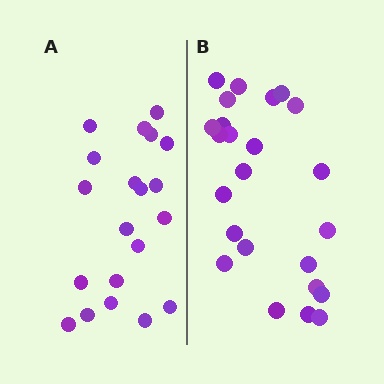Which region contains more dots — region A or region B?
Region B (the right region) has more dots.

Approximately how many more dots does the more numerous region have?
Region B has about 4 more dots than region A.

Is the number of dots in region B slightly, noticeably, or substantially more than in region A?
Region B has only slightly more — the two regions are fairly close. The ratio is roughly 1.2 to 1.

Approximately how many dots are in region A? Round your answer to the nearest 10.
About 20 dots.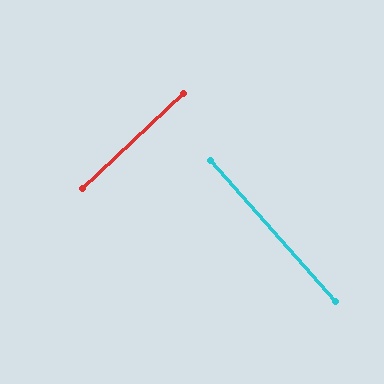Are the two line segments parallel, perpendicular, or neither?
Perpendicular — they meet at approximately 88°.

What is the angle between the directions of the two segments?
Approximately 88 degrees.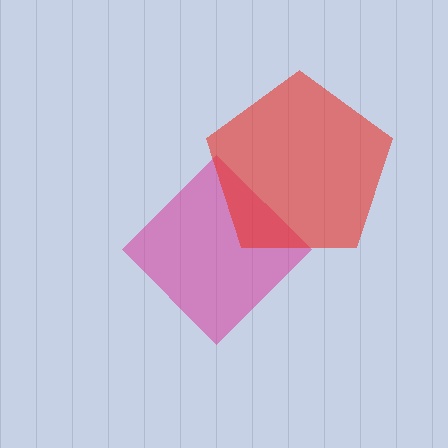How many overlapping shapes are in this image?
There are 2 overlapping shapes in the image.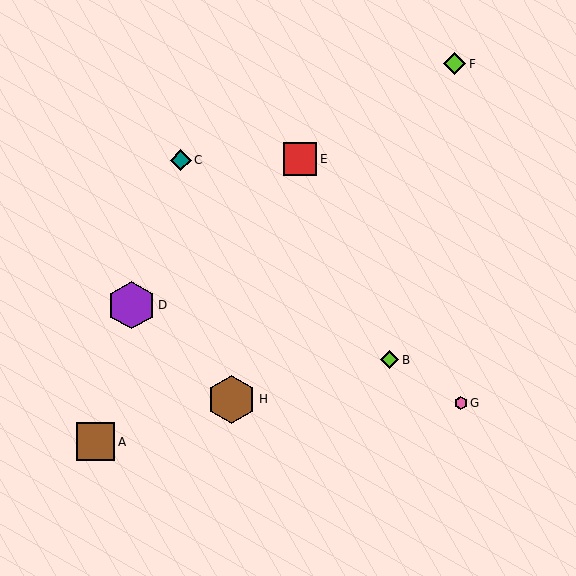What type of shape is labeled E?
Shape E is a red square.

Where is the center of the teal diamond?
The center of the teal diamond is at (181, 160).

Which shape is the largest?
The brown hexagon (labeled H) is the largest.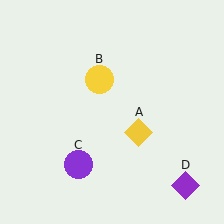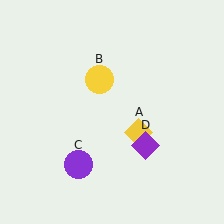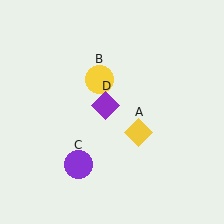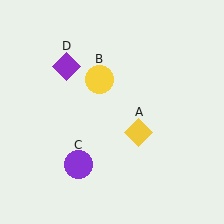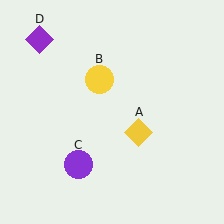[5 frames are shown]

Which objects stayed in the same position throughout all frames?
Yellow diamond (object A) and yellow circle (object B) and purple circle (object C) remained stationary.